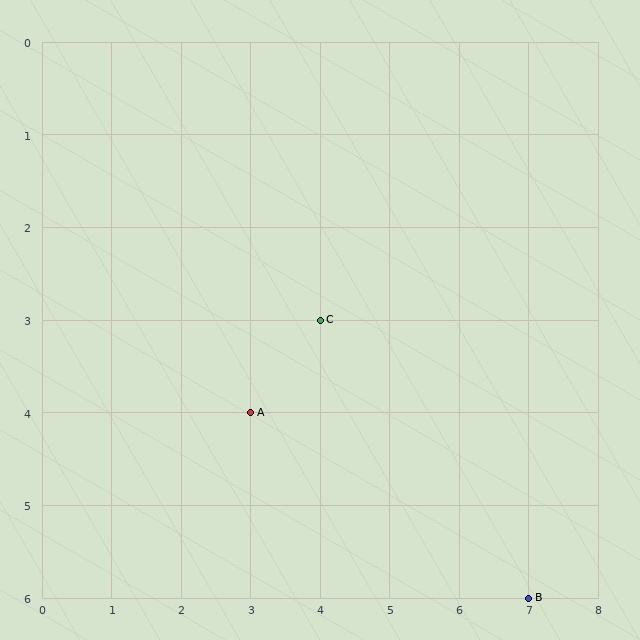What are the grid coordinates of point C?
Point C is at grid coordinates (4, 3).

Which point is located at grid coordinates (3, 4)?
Point A is at (3, 4).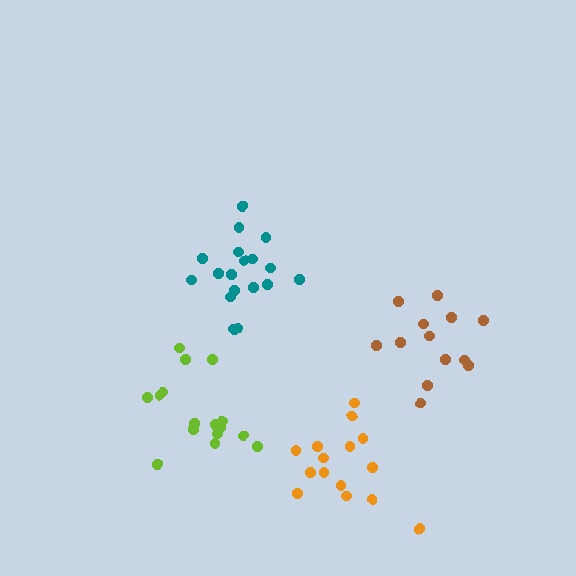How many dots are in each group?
Group 1: 18 dots, Group 2: 15 dots, Group 3: 17 dots, Group 4: 13 dots (63 total).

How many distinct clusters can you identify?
There are 4 distinct clusters.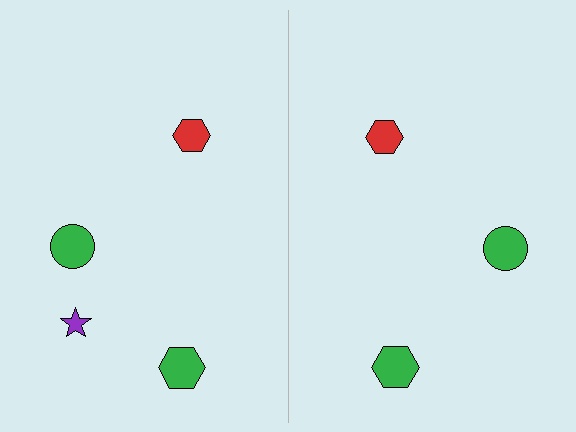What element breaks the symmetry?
A purple star is missing from the right side.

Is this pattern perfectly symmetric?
No, the pattern is not perfectly symmetric. A purple star is missing from the right side.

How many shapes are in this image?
There are 7 shapes in this image.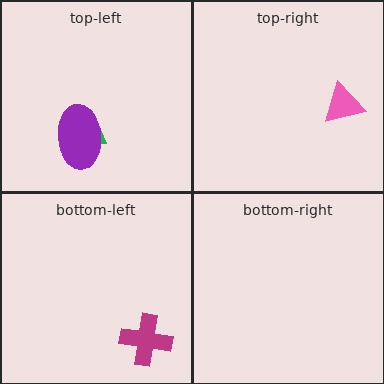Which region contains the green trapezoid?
The top-left region.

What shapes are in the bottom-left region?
The magenta cross.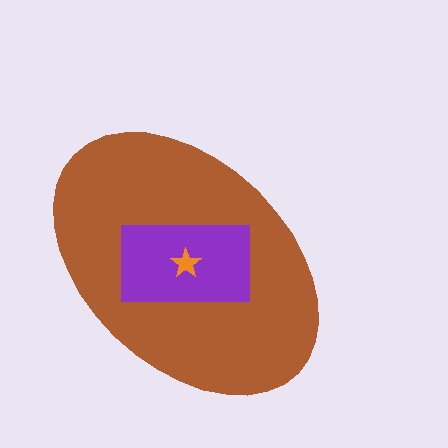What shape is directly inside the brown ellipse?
The purple rectangle.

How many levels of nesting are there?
3.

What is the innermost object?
The orange star.